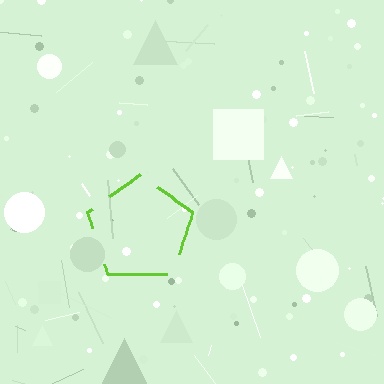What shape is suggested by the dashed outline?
The dashed outline suggests a pentagon.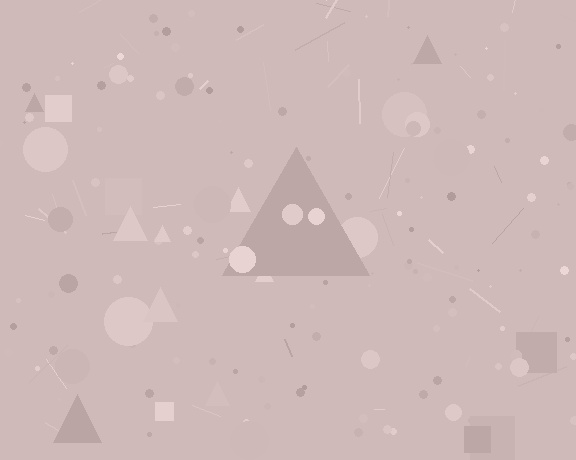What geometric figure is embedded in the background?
A triangle is embedded in the background.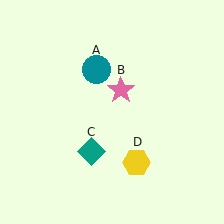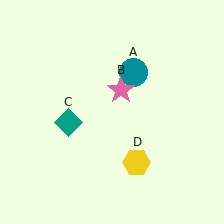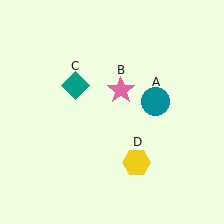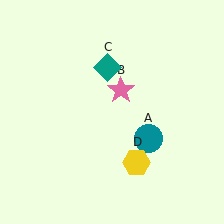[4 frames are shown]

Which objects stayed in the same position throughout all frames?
Pink star (object B) and yellow hexagon (object D) remained stationary.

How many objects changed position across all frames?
2 objects changed position: teal circle (object A), teal diamond (object C).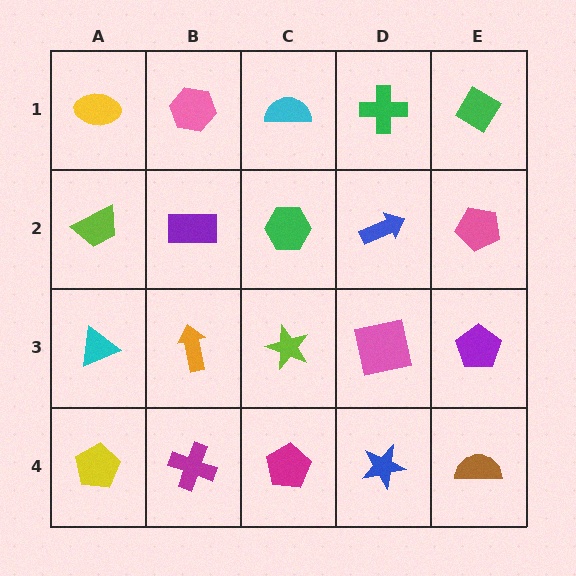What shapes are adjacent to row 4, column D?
A pink square (row 3, column D), a magenta pentagon (row 4, column C), a brown semicircle (row 4, column E).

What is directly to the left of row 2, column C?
A purple rectangle.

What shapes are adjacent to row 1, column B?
A purple rectangle (row 2, column B), a yellow ellipse (row 1, column A), a cyan semicircle (row 1, column C).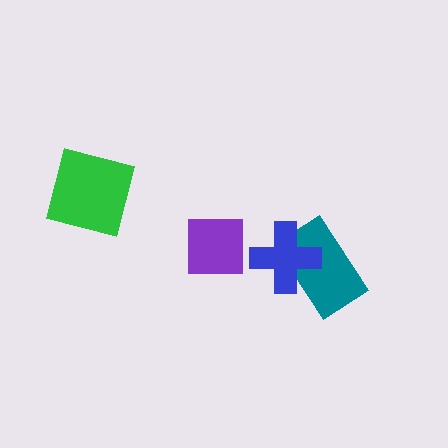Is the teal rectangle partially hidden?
Yes, it is partially covered by another shape.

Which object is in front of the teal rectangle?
The blue cross is in front of the teal rectangle.